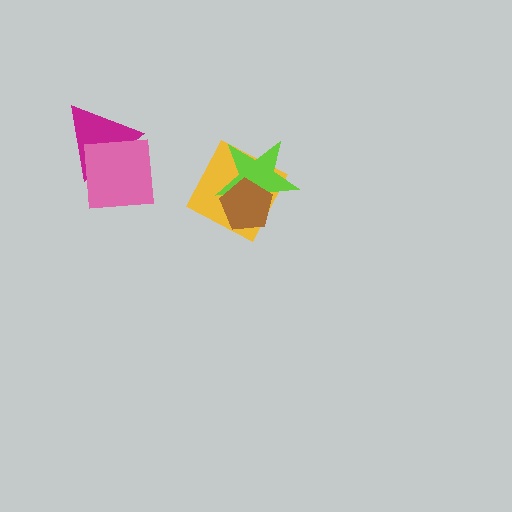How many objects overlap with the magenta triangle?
1 object overlaps with the magenta triangle.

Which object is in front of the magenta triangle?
The pink square is in front of the magenta triangle.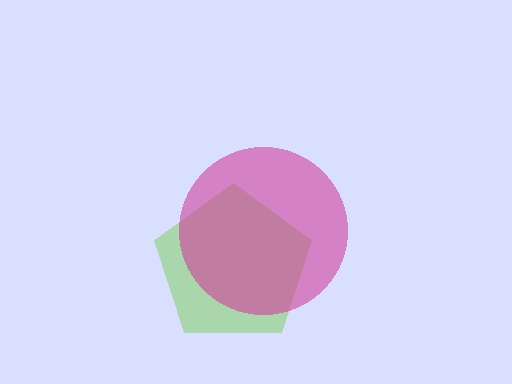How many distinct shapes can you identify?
There are 2 distinct shapes: a lime pentagon, a magenta circle.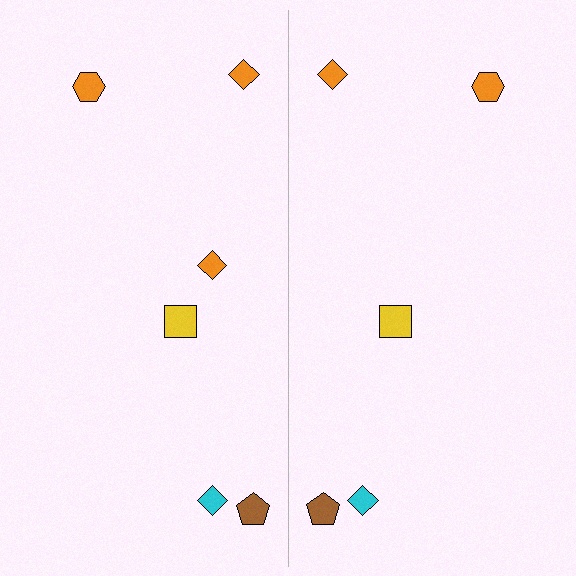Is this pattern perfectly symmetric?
No, the pattern is not perfectly symmetric. A orange diamond is missing from the right side.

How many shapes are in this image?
There are 11 shapes in this image.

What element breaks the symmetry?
A orange diamond is missing from the right side.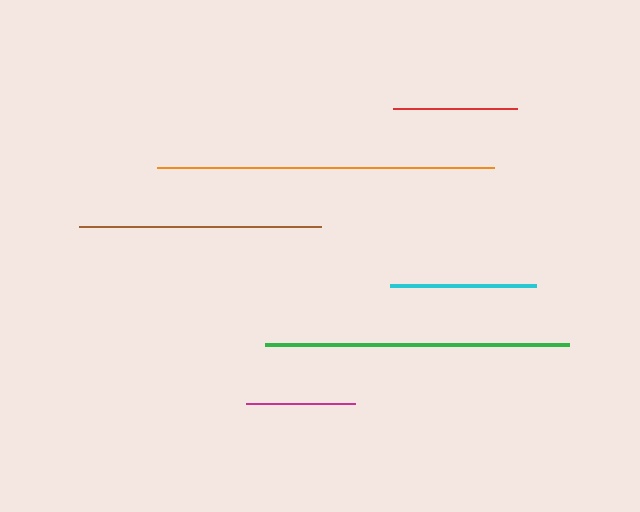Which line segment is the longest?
The orange line is the longest at approximately 337 pixels.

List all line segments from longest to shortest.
From longest to shortest: orange, green, brown, cyan, red, magenta.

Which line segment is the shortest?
The magenta line is the shortest at approximately 109 pixels.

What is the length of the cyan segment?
The cyan segment is approximately 146 pixels long.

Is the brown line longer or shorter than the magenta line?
The brown line is longer than the magenta line.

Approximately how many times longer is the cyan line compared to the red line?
The cyan line is approximately 1.2 times the length of the red line.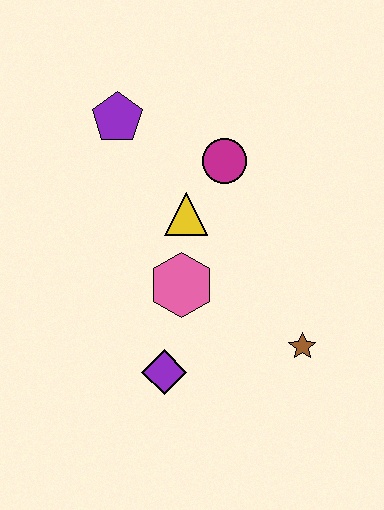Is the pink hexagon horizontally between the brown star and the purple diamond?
Yes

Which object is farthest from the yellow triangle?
The brown star is farthest from the yellow triangle.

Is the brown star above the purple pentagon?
No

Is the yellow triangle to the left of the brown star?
Yes